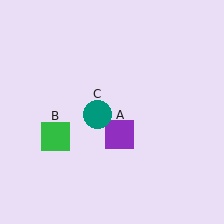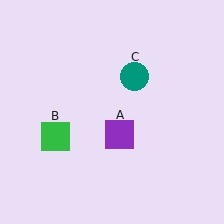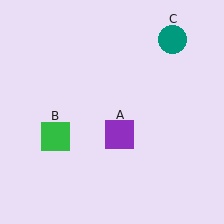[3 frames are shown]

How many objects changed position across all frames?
1 object changed position: teal circle (object C).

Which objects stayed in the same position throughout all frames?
Purple square (object A) and green square (object B) remained stationary.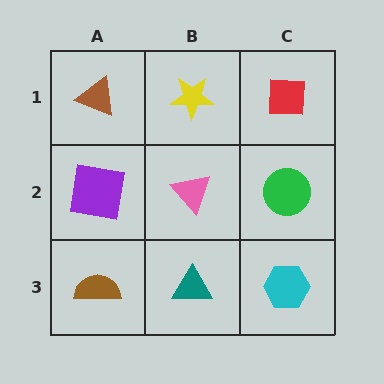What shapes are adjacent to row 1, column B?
A pink triangle (row 2, column B), a brown triangle (row 1, column A), a red square (row 1, column C).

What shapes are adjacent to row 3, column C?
A green circle (row 2, column C), a teal triangle (row 3, column B).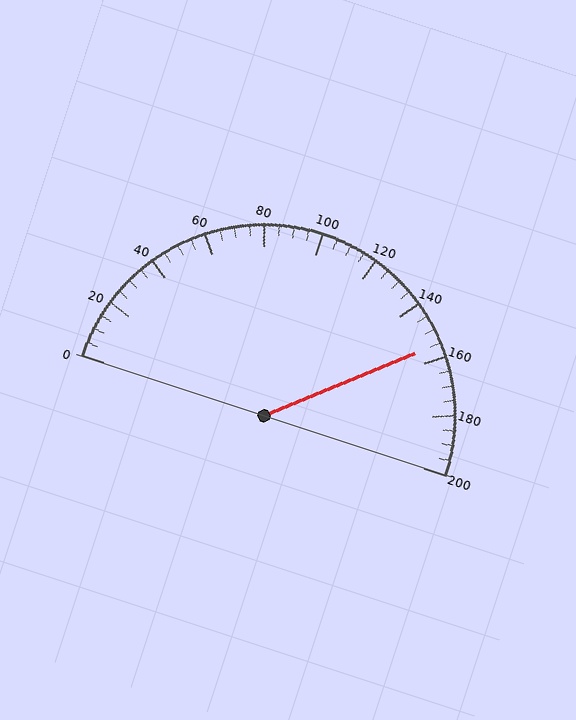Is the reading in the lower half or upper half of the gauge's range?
The reading is in the upper half of the range (0 to 200).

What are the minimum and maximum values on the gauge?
The gauge ranges from 0 to 200.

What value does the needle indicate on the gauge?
The needle indicates approximately 155.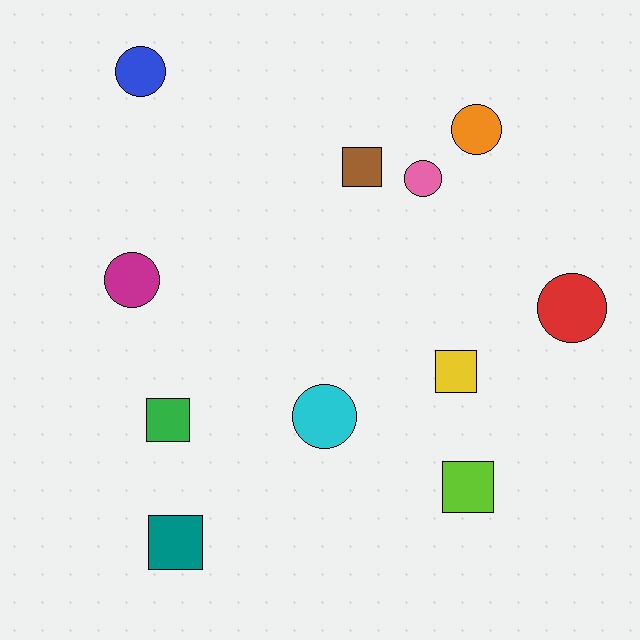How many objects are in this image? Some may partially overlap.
There are 11 objects.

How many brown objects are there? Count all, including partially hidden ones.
There is 1 brown object.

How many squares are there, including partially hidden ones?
There are 5 squares.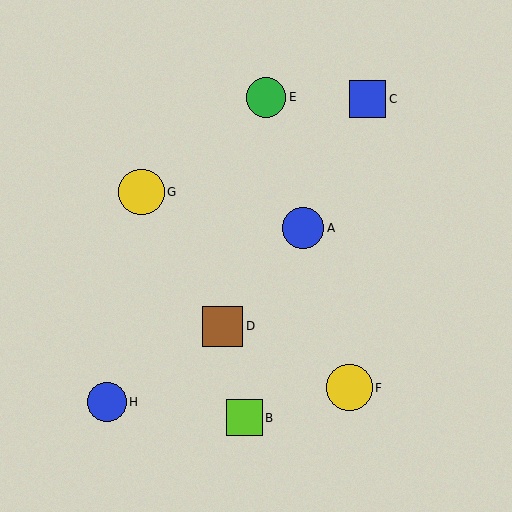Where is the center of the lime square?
The center of the lime square is at (245, 418).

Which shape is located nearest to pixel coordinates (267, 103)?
The green circle (labeled E) at (266, 97) is nearest to that location.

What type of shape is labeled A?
Shape A is a blue circle.